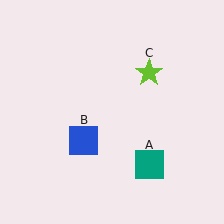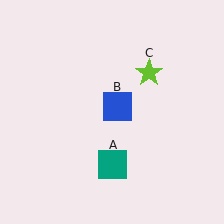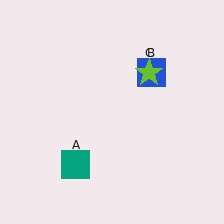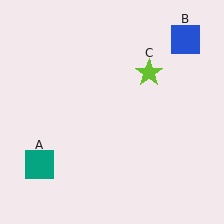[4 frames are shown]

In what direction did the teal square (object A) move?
The teal square (object A) moved left.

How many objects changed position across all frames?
2 objects changed position: teal square (object A), blue square (object B).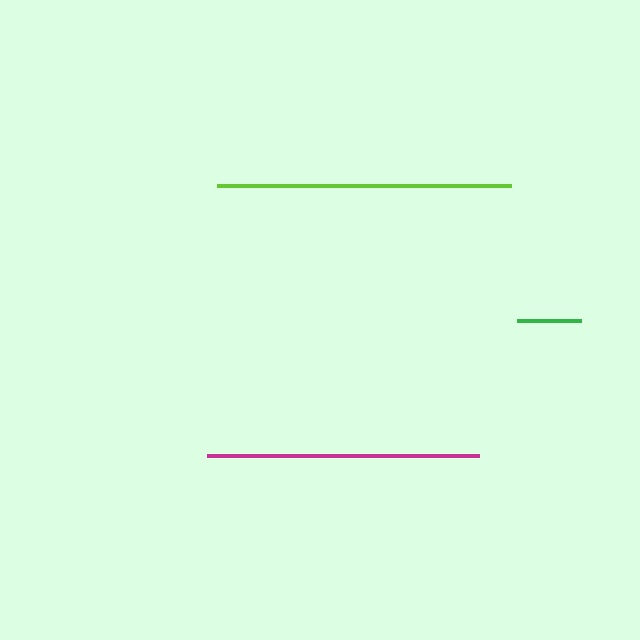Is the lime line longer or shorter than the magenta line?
The lime line is longer than the magenta line.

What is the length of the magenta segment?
The magenta segment is approximately 272 pixels long.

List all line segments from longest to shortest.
From longest to shortest: lime, magenta, green.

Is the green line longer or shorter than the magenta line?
The magenta line is longer than the green line.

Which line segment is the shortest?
The green line is the shortest at approximately 64 pixels.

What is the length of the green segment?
The green segment is approximately 64 pixels long.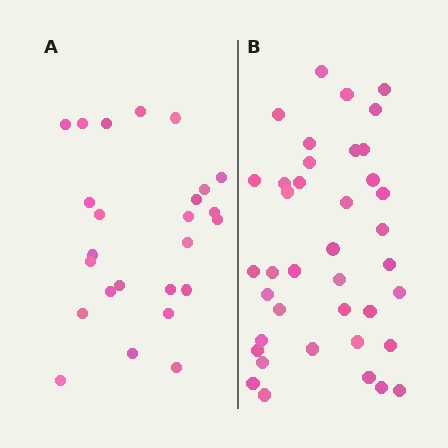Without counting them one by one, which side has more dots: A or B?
Region B (the right region) has more dots.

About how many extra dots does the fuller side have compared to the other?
Region B has approximately 15 more dots than region A.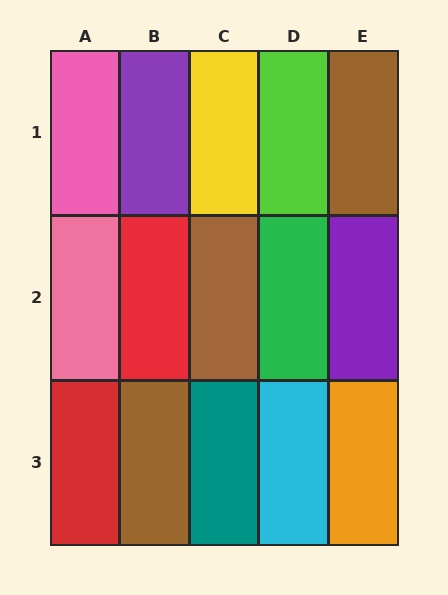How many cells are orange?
1 cell is orange.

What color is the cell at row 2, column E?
Purple.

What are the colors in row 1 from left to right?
Pink, purple, yellow, lime, brown.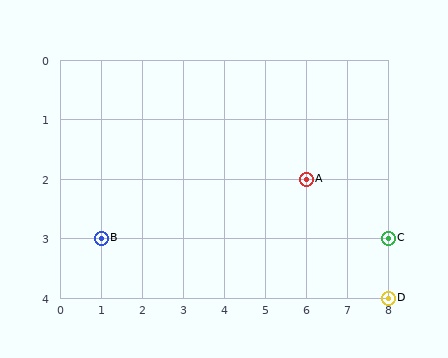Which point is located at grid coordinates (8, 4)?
Point D is at (8, 4).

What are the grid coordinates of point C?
Point C is at grid coordinates (8, 3).